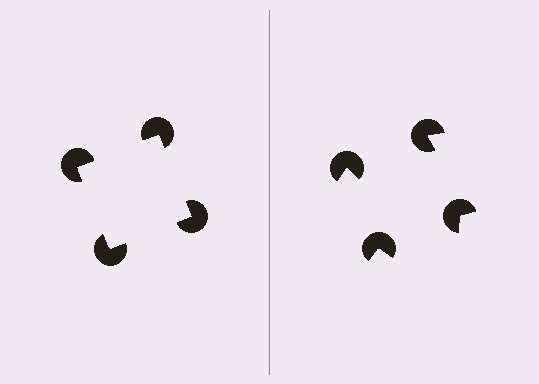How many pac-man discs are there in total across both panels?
8 — 4 on each side.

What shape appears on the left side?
An illusory square.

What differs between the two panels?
The pac-man discs are positioned identically on both sides; only the wedge orientations differ. On the left they align to a square; on the right they are misaligned.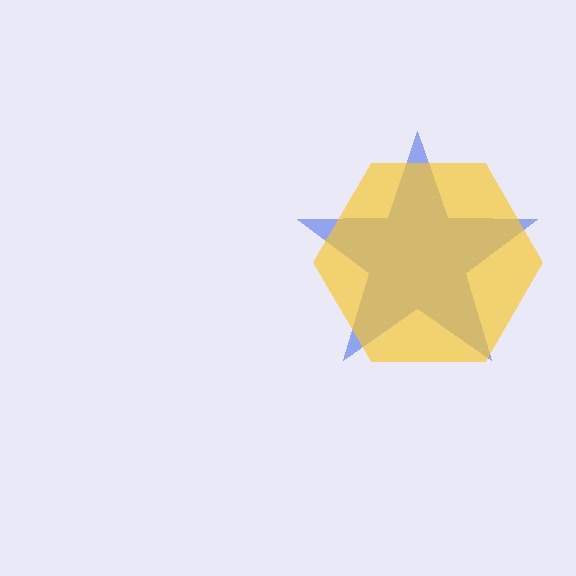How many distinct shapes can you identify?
There are 2 distinct shapes: a blue star, a yellow hexagon.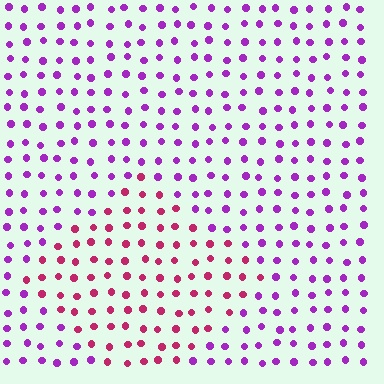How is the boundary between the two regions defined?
The boundary is defined purely by a slight shift in hue (about 45 degrees). Spacing, size, and orientation are identical on both sides.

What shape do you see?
I see a diamond.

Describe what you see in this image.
The image is filled with small purple elements in a uniform arrangement. A diamond-shaped region is visible where the elements are tinted to a slightly different hue, forming a subtle color boundary.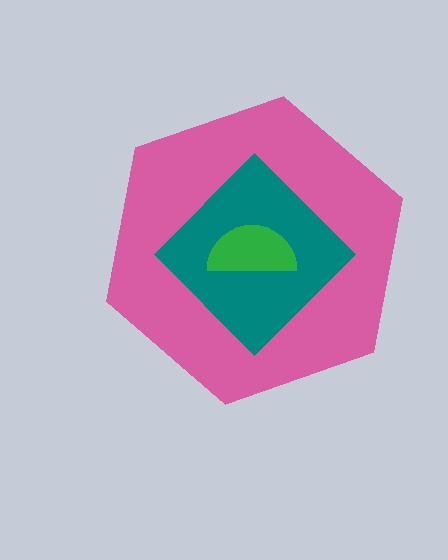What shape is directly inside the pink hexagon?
The teal diamond.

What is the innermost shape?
The green semicircle.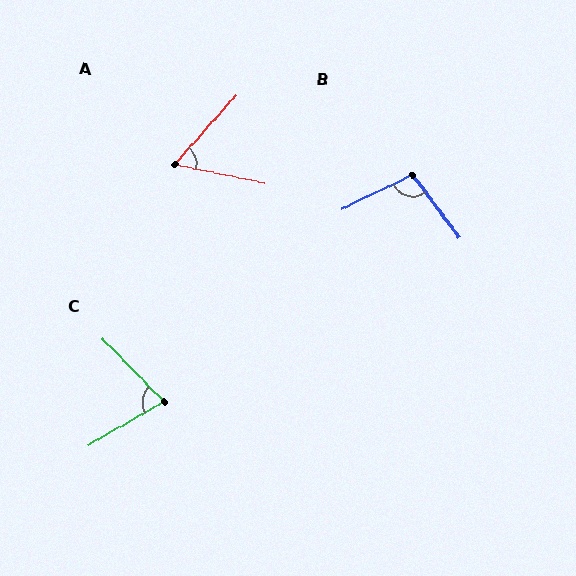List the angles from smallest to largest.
A (60°), C (76°), B (101°).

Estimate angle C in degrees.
Approximately 76 degrees.